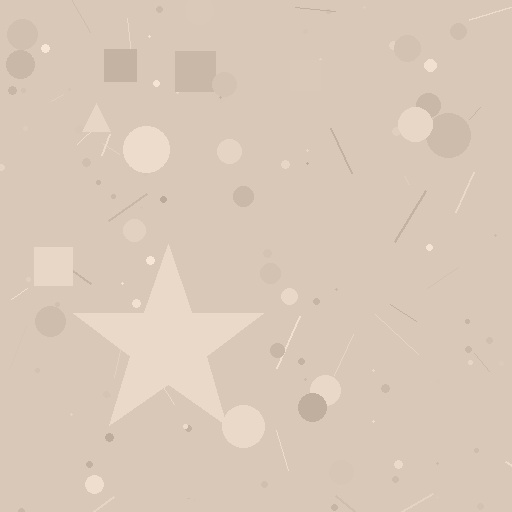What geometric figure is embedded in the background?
A star is embedded in the background.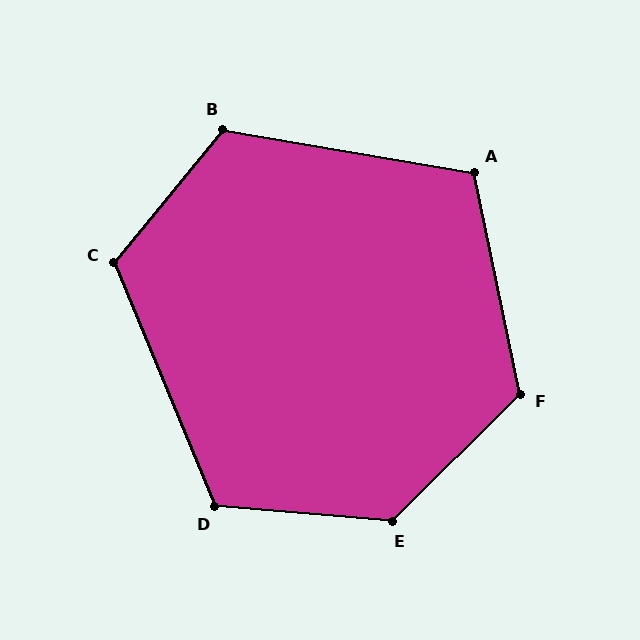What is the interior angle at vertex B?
Approximately 120 degrees (obtuse).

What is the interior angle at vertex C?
Approximately 118 degrees (obtuse).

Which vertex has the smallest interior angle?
A, at approximately 111 degrees.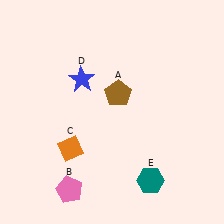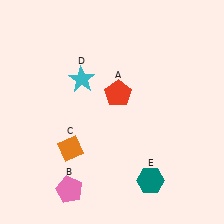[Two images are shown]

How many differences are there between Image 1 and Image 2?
There are 2 differences between the two images.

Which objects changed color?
A changed from brown to red. D changed from blue to cyan.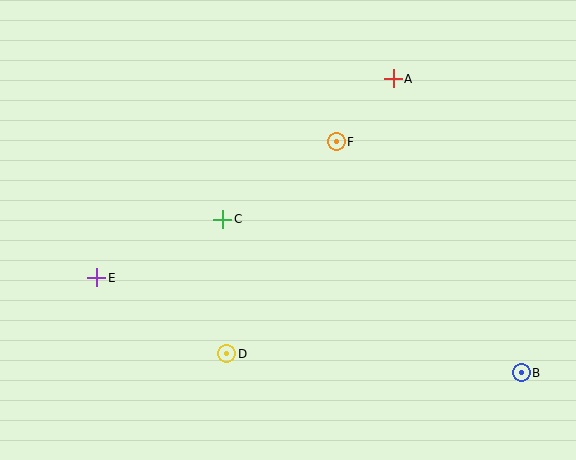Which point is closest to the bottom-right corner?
Point B is closest to the bottom-right corner.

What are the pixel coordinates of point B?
Point B is at (521, 373).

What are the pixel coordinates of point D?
Point D is at (227, 354).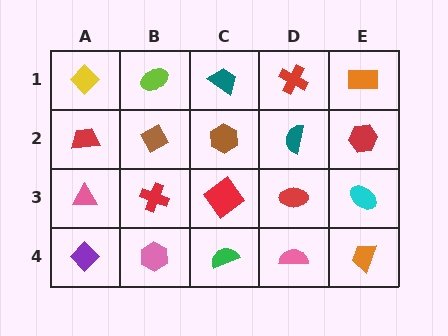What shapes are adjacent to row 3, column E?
A red hexagon (row 2, column E), an orange trapezoid (row 4, column E), a red ellipse (row 3, column D).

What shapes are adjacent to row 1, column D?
A teal semicircle (row 2, column D), a teal trapezoid (row 1, column C), an orange rectangle (row 1, column E).